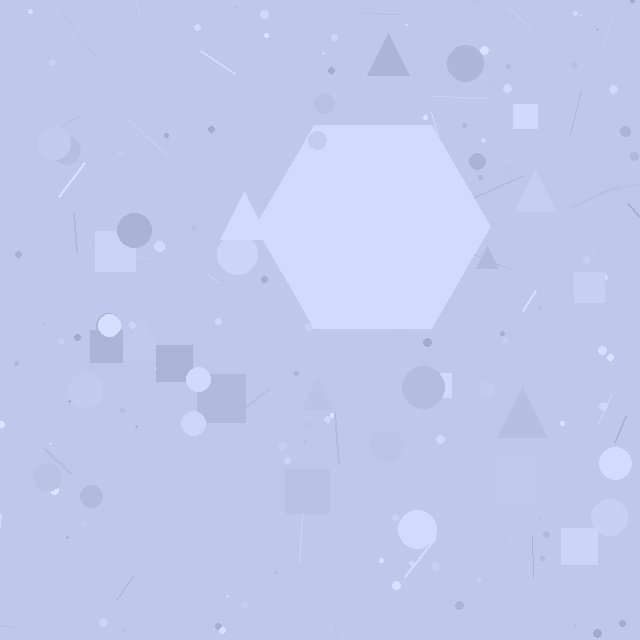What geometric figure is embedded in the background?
A hexagon is embedded in the background.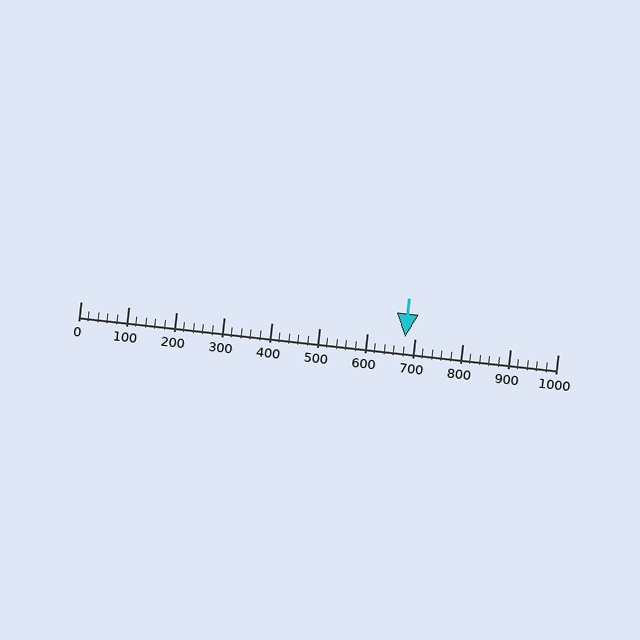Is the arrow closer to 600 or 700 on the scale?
The arrow is closer to 700.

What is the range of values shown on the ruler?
The ruler shows values from 0 to 1000.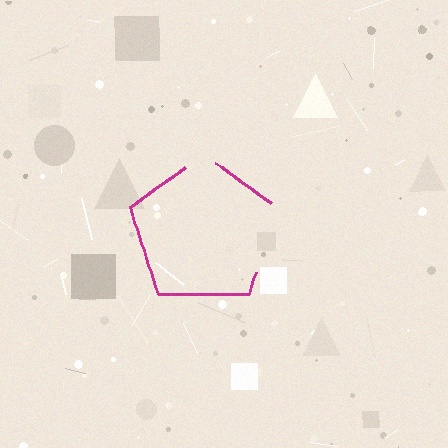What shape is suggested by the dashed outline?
The dashed outline suggests a pentagon.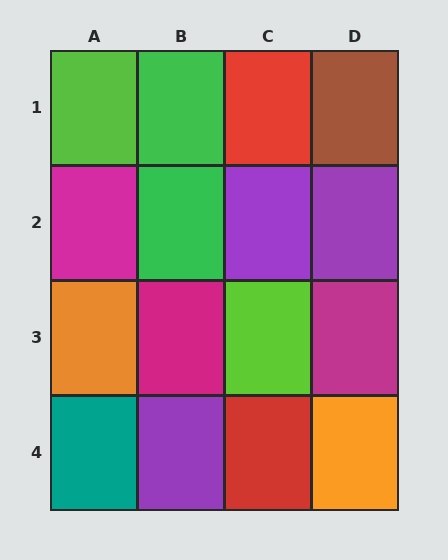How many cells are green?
2 cells are green.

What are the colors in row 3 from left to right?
Orange, magenta, lime, magenta.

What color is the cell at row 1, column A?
Lime.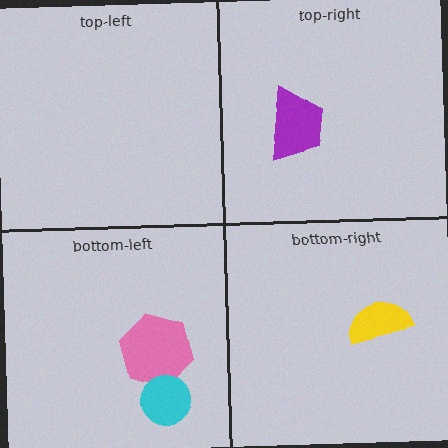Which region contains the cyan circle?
The bottom-left region.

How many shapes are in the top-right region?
1.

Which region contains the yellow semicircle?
The bottom-right region.